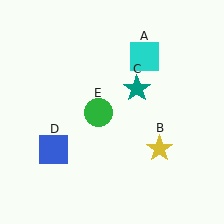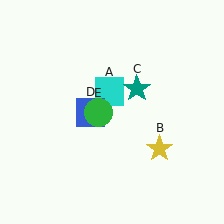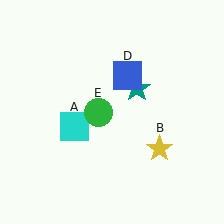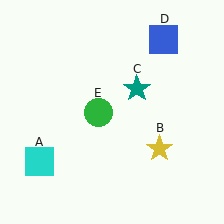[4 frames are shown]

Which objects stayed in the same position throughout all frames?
Yellow star (object B) and teal star (object C) and green circle (object E) remained stationary.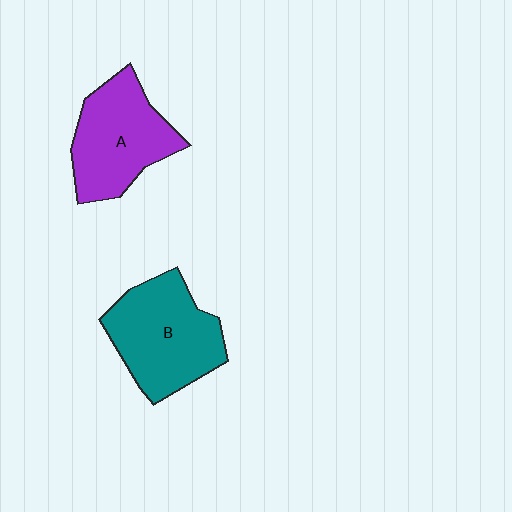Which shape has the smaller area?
Shape A (purple).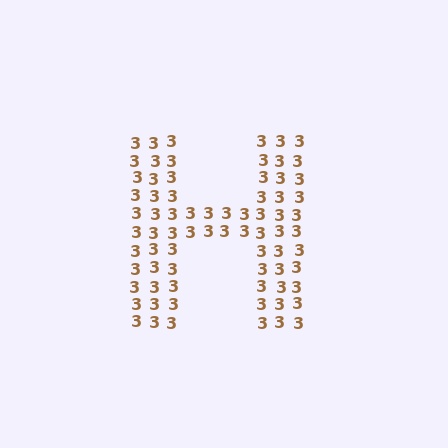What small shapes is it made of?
It is made of small digit 3's.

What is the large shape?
The large shape is the letter H.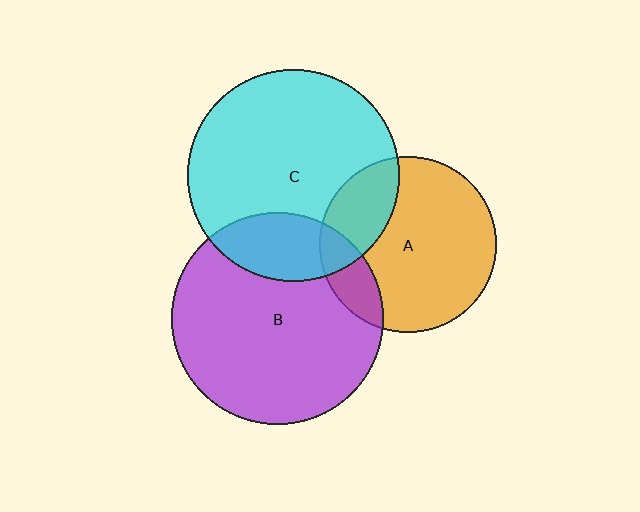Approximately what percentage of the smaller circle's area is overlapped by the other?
Approximately 20%.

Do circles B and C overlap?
Yes.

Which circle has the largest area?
Circle B (purple).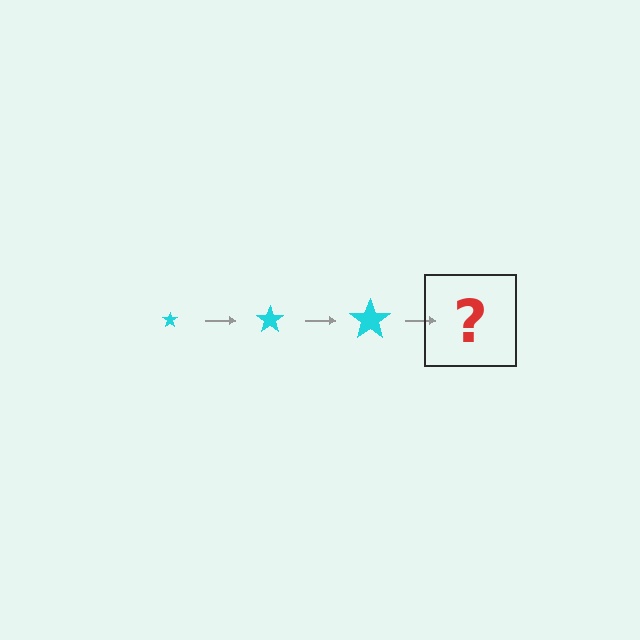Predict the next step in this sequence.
The next step is a cyan star, larger than the previous one.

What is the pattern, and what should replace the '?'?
The pattern is that the star gets progressively larger each step. The '?' should be a cyan star, larger than the previous one.